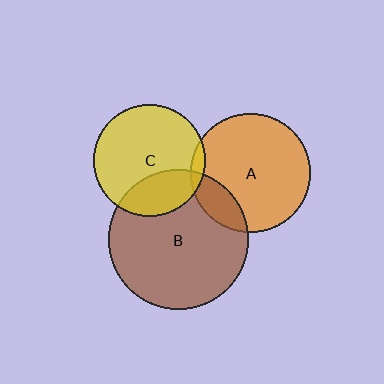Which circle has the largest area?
Circle B (brown).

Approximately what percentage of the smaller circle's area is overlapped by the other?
Approximately 5%.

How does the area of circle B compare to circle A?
Approximately 1.4 times.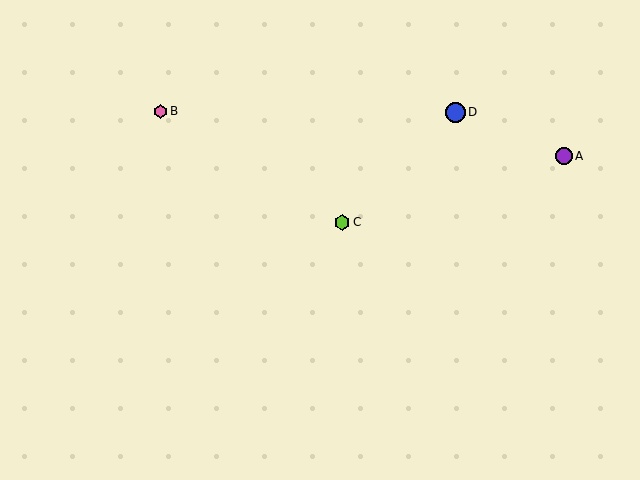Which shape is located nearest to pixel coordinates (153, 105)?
The pink hexagon (labeled B) at (161, 111) is nearest to that location.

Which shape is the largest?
The blue circle (labeled D) is the largest.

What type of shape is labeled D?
Shape D is a blue circle.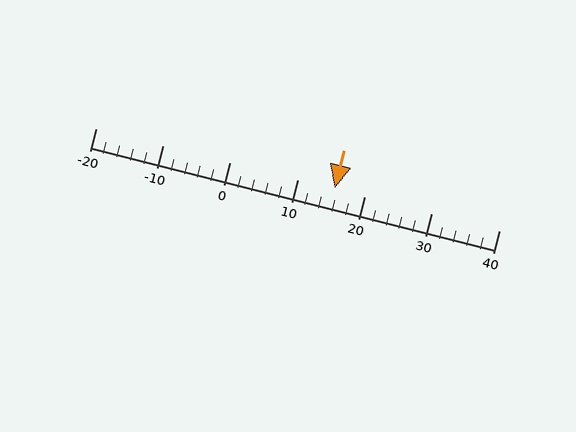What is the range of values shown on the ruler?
The ruler shows values from -20 to 40.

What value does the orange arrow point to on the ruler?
The orange arrow points to approximately 16.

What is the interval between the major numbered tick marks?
The major tick marks are spaced 10 units apart.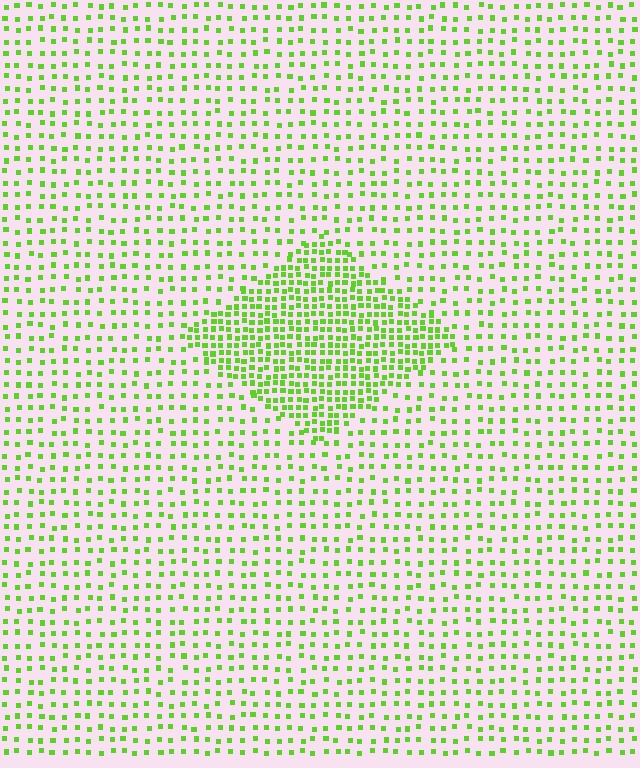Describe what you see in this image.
The image contains small lime elements arranged at two different densities. A diamond-shaped region is visible where the elements are more densely packed than the surrounding area.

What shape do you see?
I see a diamond.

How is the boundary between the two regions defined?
The boundary is defined by a change in element density (approximately 2.3x ratio). All elements are the same color, size, and shape.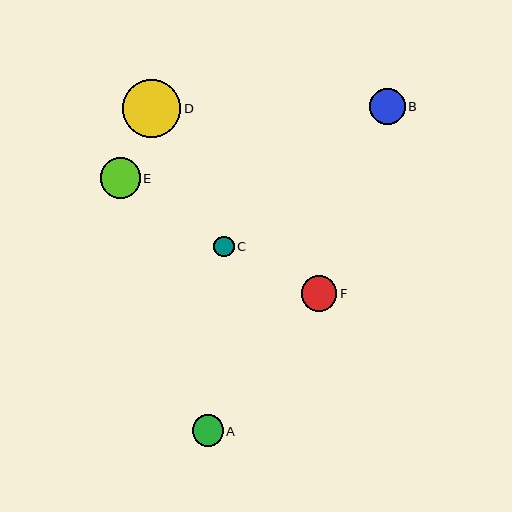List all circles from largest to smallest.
From largest to smallest: D, E, B, F, A, C.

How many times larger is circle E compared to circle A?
Circle E is approximately 1.3 times the size of circle A.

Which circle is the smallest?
Circle C is the smallest with a size of approximately 21 pixels.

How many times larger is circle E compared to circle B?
Circle E is approximately 1.1 times the size of circle B.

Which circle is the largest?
Circle D is the largest with a size of approximately 58 pixels.